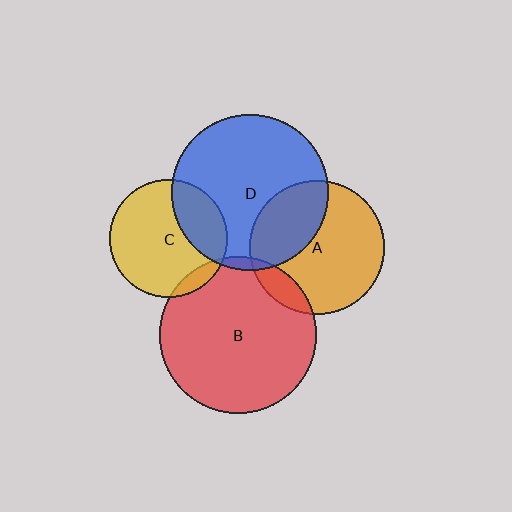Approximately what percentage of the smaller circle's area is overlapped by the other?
Approximately 30%.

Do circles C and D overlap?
Yes.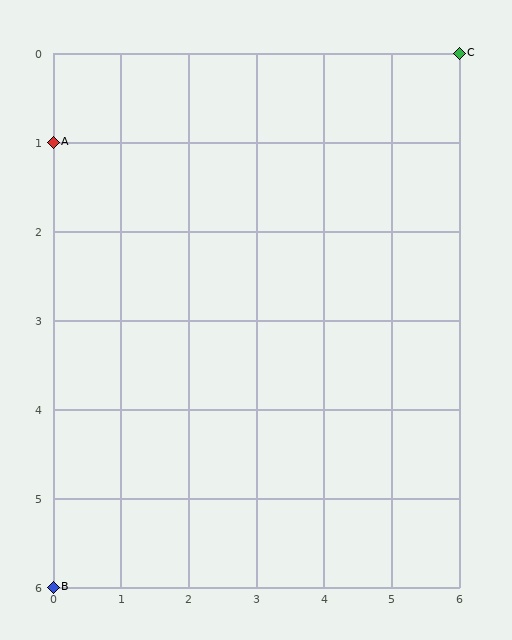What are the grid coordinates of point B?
Point B is at grid coordinates (0, 6).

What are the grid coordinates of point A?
Point A is at grid coordinates (0, 1).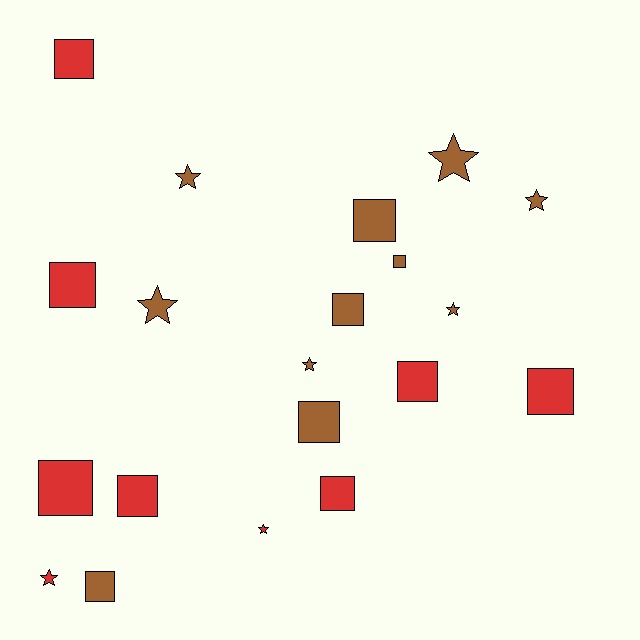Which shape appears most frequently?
Square, with 12 objects.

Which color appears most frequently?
Brown, with 11 objects.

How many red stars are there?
There are 2 red stars.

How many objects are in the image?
There are 20 objects.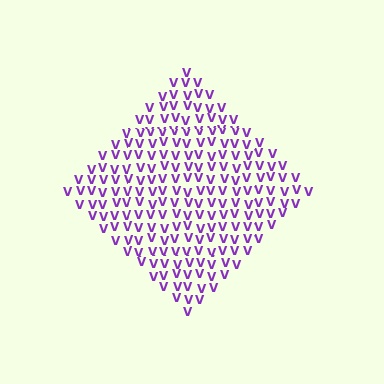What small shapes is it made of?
It is made of small letter V's.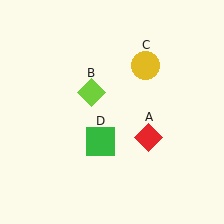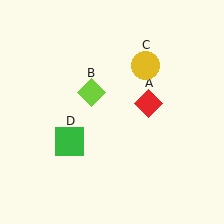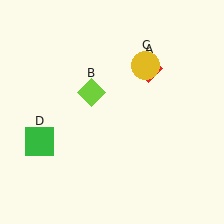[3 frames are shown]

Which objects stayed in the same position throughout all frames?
Lime diamond (object B) and yellow circle (object C) remained stationary.